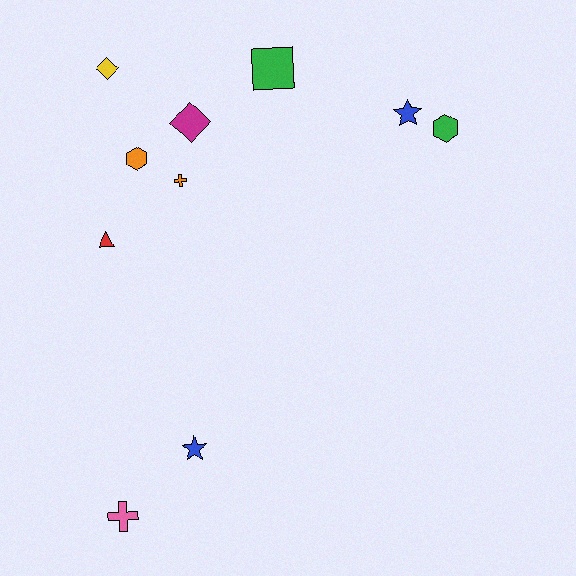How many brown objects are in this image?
There are no brown objects.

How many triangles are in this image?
There is 1 triangle.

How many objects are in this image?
There are 10 objects.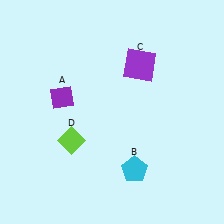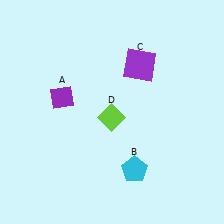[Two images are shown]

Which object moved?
The lime diamond (D) moved right.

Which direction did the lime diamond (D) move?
The lime diamond (D) moved right.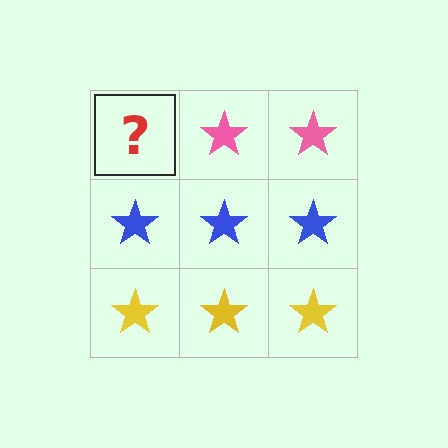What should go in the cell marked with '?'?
The missing cell should contain a pink star.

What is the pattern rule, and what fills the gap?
The rule is that each row has a consistent color. The gap should be filled with a pink star.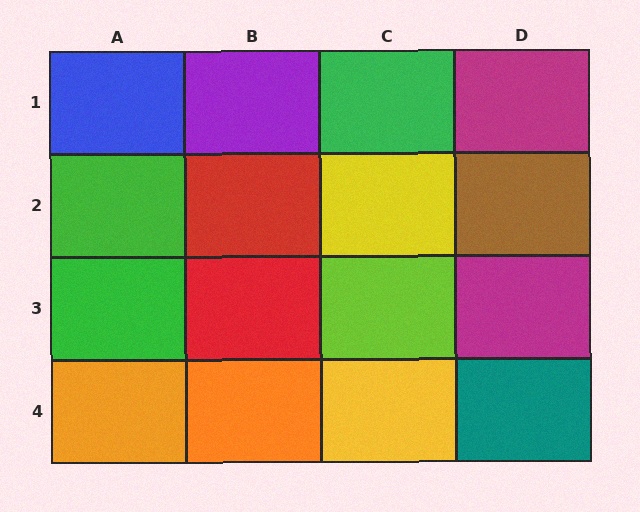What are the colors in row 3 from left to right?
Green, red, lime, magenta.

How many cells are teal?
1 cell is teal.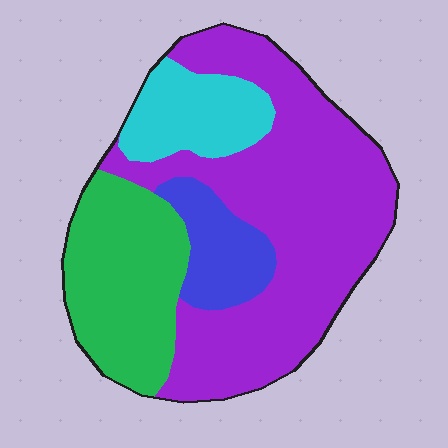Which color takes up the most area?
Purple, at roughly 55%.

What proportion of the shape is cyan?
Cyan takes up about one eighth (1/8) of the shape.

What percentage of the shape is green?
Green covers roughly 25% of the shape.